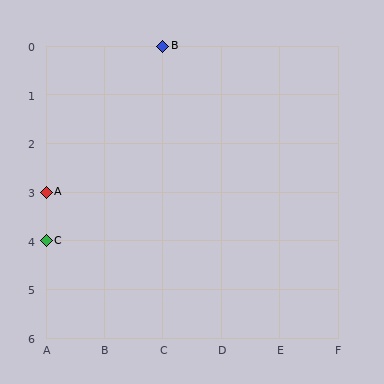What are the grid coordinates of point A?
Point A is at grid coordinates (A, 3).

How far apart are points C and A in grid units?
Points C and A are 1 row apart.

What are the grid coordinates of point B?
Point B is at grid coordinates (C, 0).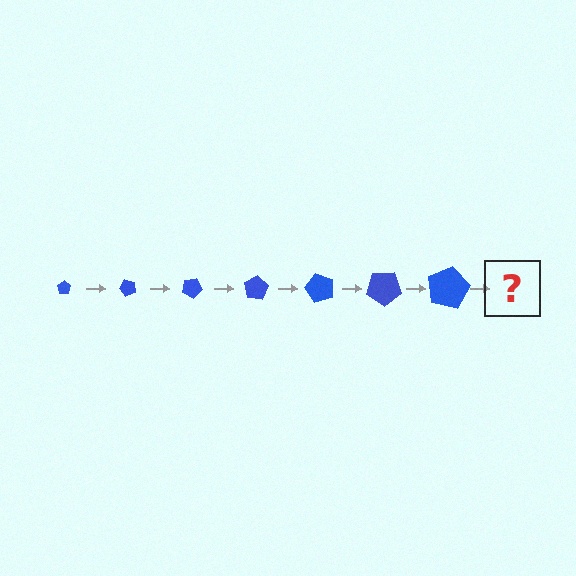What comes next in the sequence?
The next element should be a pentagon, larger than the previous one and rotated 350 degrees from the start.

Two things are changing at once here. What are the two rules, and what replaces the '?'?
The two rules are that the pentagon grows larger each step and it rotates 50 degrees each step. The '?' should be a pentagon, larger than the previous one and rotated 350 degrees from the start.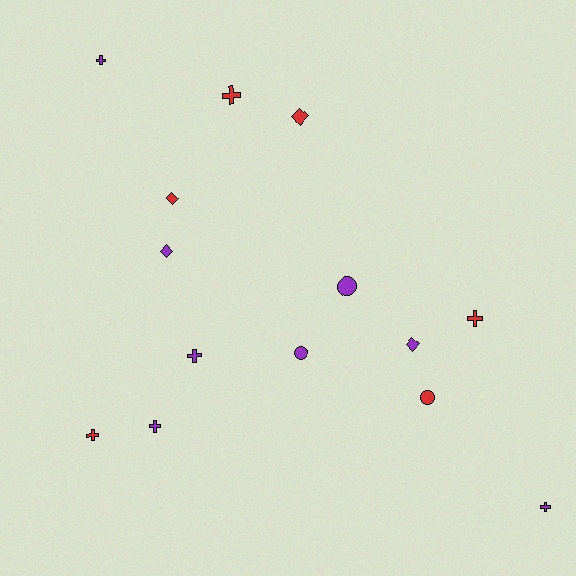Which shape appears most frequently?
Cross, with 7 objects.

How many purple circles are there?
There are 2 purple circles.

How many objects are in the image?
There are 14 objects.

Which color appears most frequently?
Purple, with 8 objects.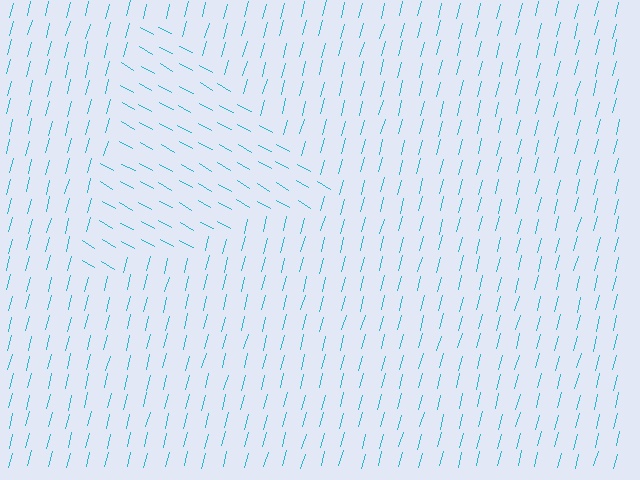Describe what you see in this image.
The image is filled with small cyan line segments. A triangle region in the image has lines oriented differently from the surrounding lines, creating a visible texture boundary.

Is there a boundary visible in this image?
Yes, there is a texture boundary formed by a change in line orientation.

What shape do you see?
I see a triangle.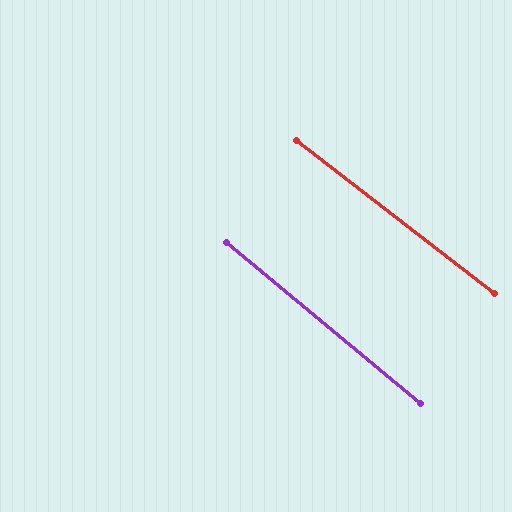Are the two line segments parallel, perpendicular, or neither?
Parallel — their directions differ by only 2.0°.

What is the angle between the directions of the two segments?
Approximately 2 degrees.